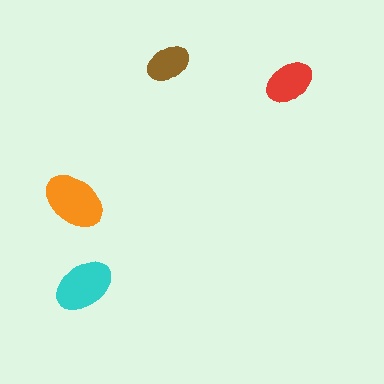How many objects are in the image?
There are 4 objects in the image.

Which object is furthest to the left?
The orange ellipse is leftmost.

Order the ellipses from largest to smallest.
the orange one, the cyan one, the red one, the brown one.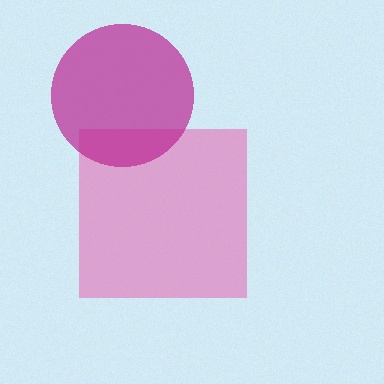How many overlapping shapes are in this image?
There are 2 overlapping shapes in the image.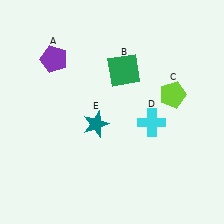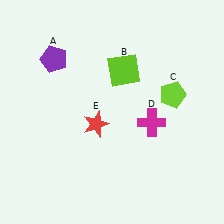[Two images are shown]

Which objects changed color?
B changed from green to lime. D changed from cyan to magenta. E changed from teal to red.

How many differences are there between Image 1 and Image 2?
There are 3 differences between the two images.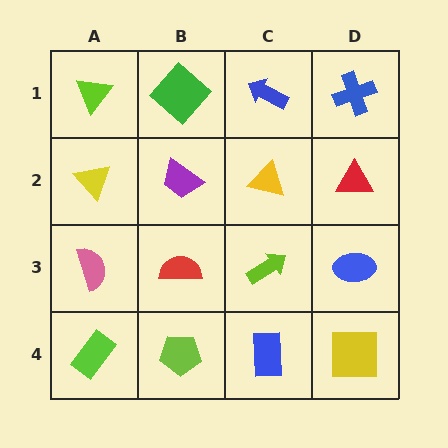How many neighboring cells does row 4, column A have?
2.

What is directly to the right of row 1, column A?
A green diamond.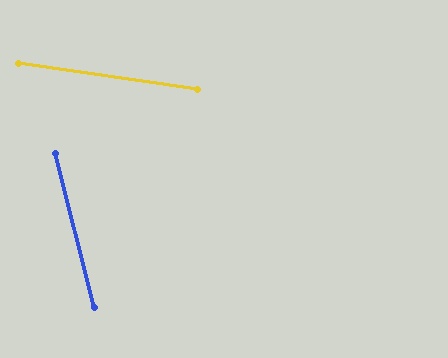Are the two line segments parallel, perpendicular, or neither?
Neither parallel nor perpendicular — they differ by about 68°.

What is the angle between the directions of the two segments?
Approximately 68 degrees.